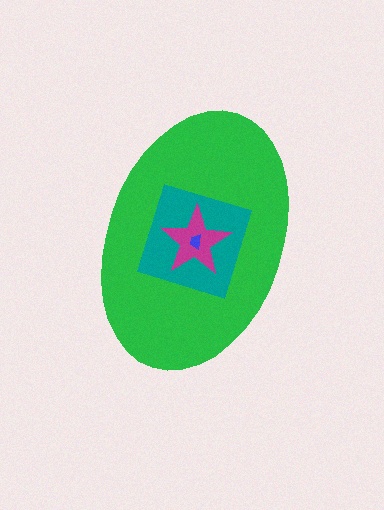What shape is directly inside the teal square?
The magenta star.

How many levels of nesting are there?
4.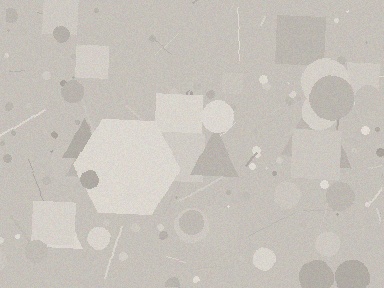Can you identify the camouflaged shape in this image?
The camouflaged shape is a hexagon.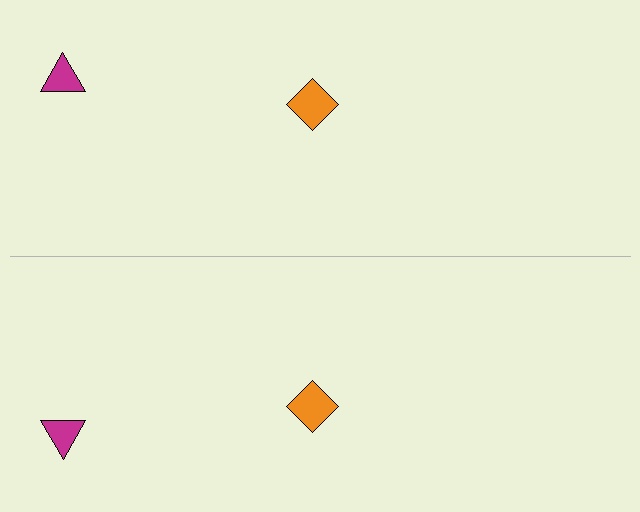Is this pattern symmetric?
Yes, this pattern has bilateral (reflection) symmetry.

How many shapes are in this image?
There are 4 shapes in this image.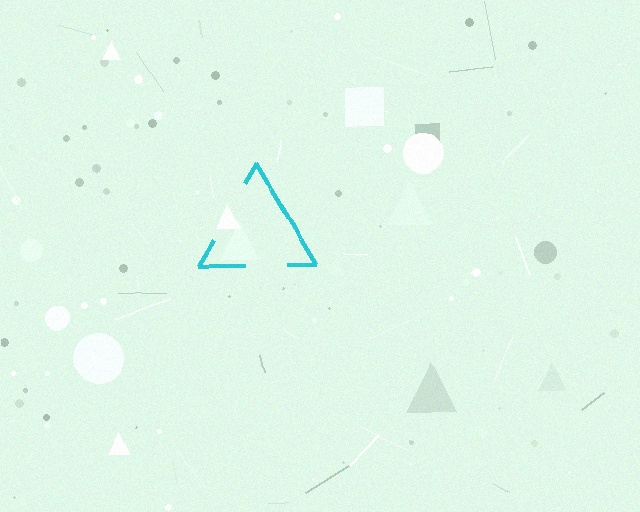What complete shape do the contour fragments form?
The contour fragments form a triangle.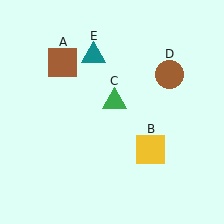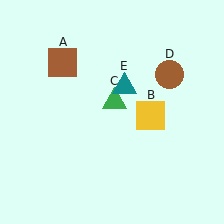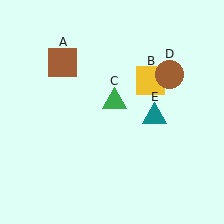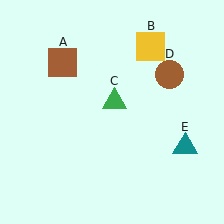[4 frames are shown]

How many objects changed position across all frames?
2 objects changed position: yellow square (object B), teal triangle (object E).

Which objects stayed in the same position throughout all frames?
Brown square (object A) and green triangle (object C) and brown circle (object D) remained stationary.